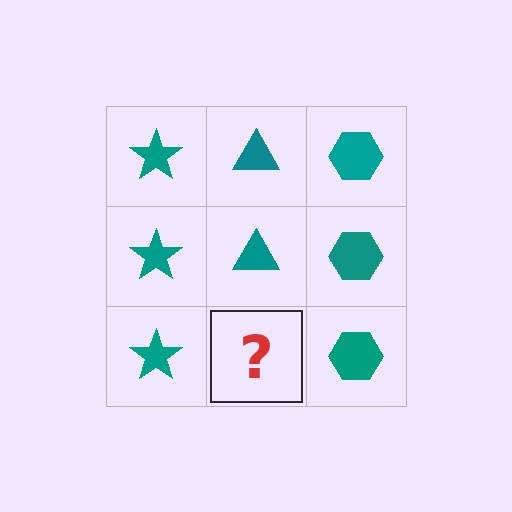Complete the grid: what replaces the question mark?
The question mark should be replaced with a teal triangle.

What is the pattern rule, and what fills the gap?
The rule is that each column has a consistent shape. The gap should be filled with a teal triangle.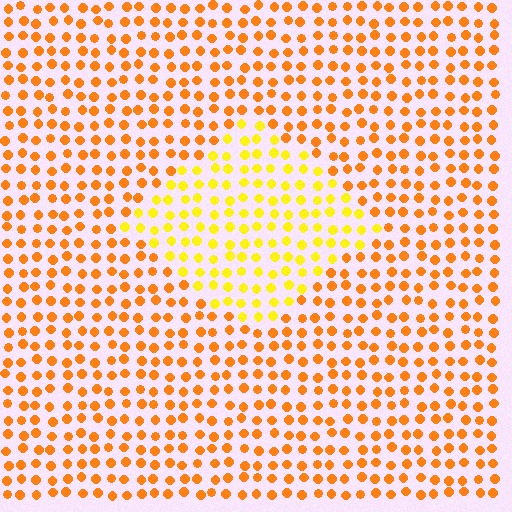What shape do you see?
I see a diamond.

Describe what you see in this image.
The image is filled with small orange elements in a uniform arrangement. A diamond-shaped region is visible where the elements are tinted to a slightly different hue, forming a subtle color boundary.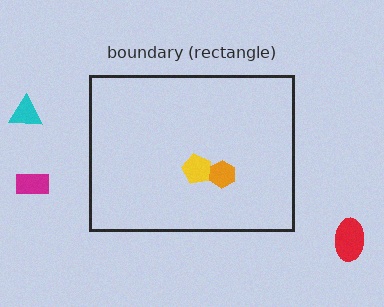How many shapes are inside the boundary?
2 inside, 3 outside.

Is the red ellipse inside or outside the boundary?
Outside.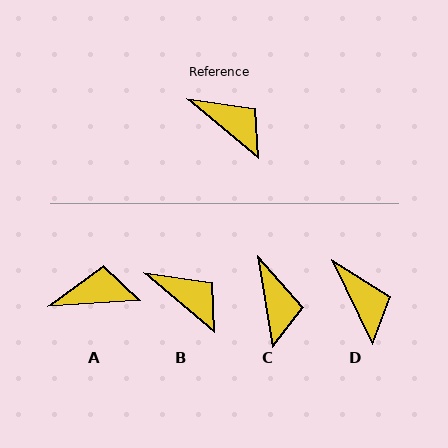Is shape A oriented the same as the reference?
No, it is off by about 44 degrees.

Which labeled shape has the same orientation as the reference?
B.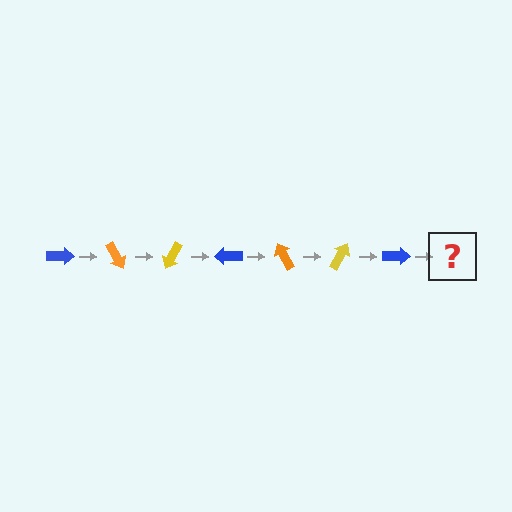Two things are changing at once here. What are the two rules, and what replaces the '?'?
The two rules are that it rotates 60 degrees each step and the color cycles through blue, orange, and yellow. The '?' should be an orange arrow, rotated 420 degrees from the start.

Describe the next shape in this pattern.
It should be an orange arrow, rotated 420 degrees from the start.